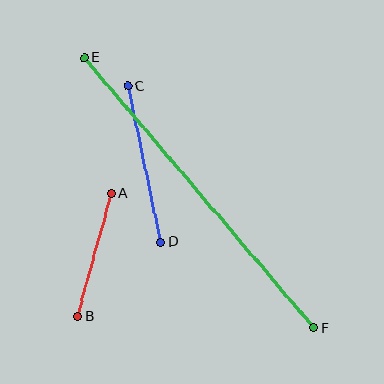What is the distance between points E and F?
The distance is approximately 355 pixels.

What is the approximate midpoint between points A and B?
The midpoint is at approximately (95, 255) pixels.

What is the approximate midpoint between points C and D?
The midpoint is at approximately (144, 164) pixels.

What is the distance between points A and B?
The distance is approximately 127 pixels.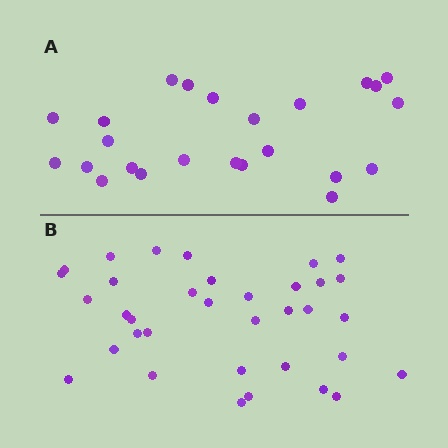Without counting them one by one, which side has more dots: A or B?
Region B (the bottom region) has more dots.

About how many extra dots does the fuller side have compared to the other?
Region B has roughly 12 or so more dots than region A.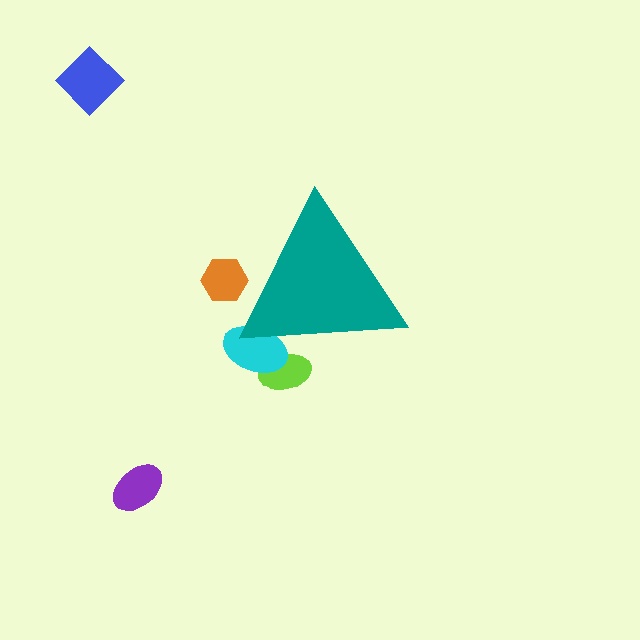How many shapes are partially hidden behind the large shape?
3 shapes are partially hidden.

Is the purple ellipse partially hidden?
No, the purple ellipse is fully visible.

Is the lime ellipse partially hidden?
Yes, the lime ellipse is partially hidden behind the teal triangle.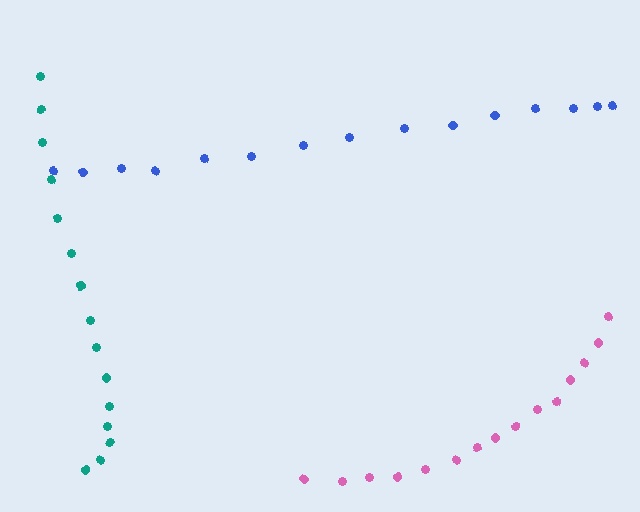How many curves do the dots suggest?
There are 3 distinct paths.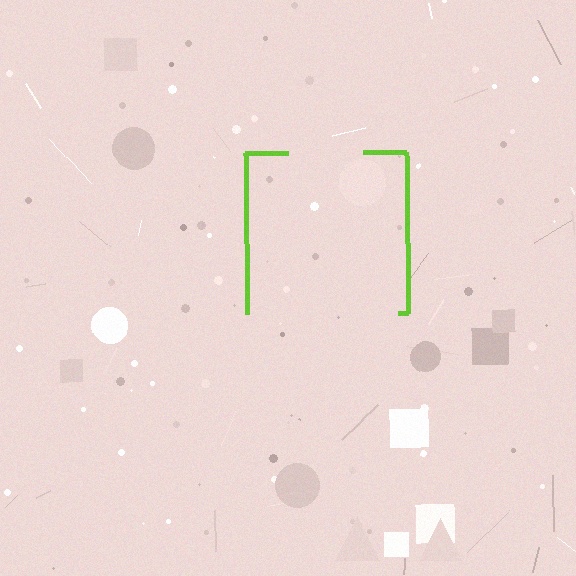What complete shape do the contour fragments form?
The contour fragments form a square.